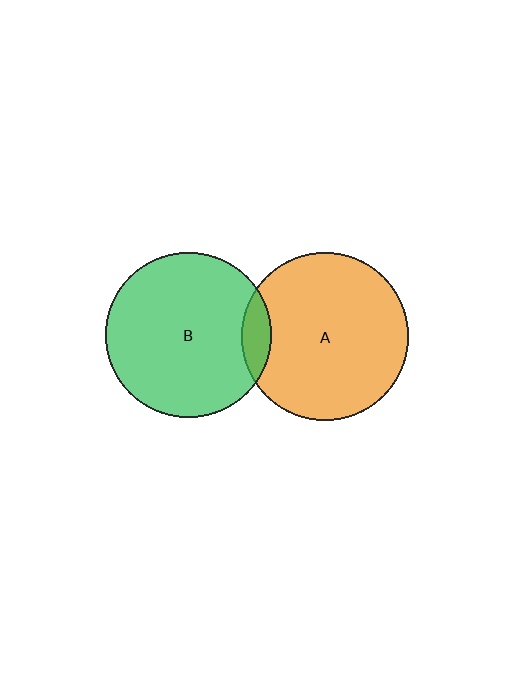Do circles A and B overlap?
Yes.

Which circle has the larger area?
Circle A (orange).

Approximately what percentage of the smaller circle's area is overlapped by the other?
Approximately 10%.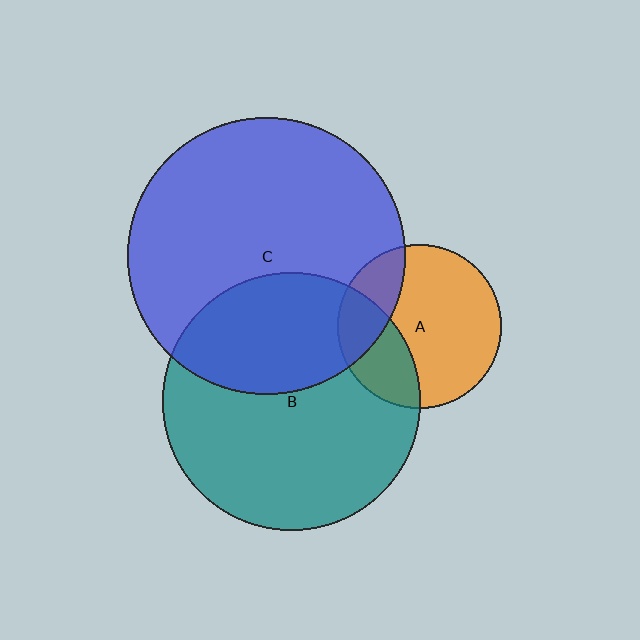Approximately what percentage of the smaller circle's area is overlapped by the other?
Approximately 30%.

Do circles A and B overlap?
Yes.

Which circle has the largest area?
Circle C (blue).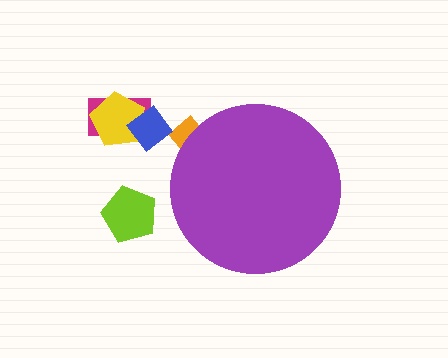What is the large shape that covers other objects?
A purple circle.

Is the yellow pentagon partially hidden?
No, the yellow pentagon is fully visible.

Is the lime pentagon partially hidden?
No, the lime pentagon is fully visible.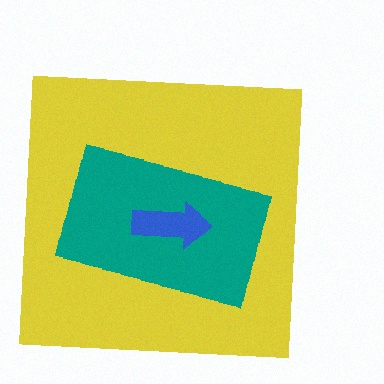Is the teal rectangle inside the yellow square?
Yes.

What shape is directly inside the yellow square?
The teal rectangle.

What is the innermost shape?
The blue arrow.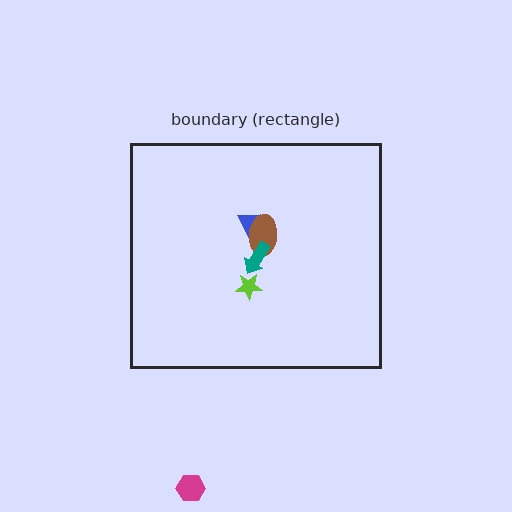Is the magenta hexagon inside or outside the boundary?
Outside.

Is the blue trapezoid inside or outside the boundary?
Inside.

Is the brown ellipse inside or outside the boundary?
Inside.